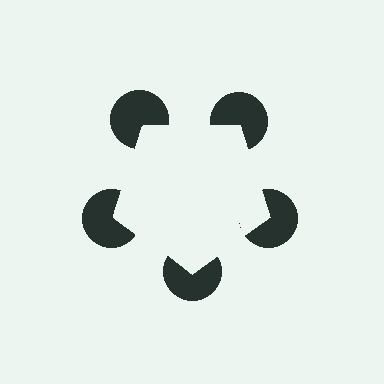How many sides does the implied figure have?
5 sides.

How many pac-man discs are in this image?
There are 5 — one at each vertex of the illusory pentagon.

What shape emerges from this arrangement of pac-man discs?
An illusory pentagon — its edges are inferred from the aligned wedge cuts in the pac-man discs, not physically drawn.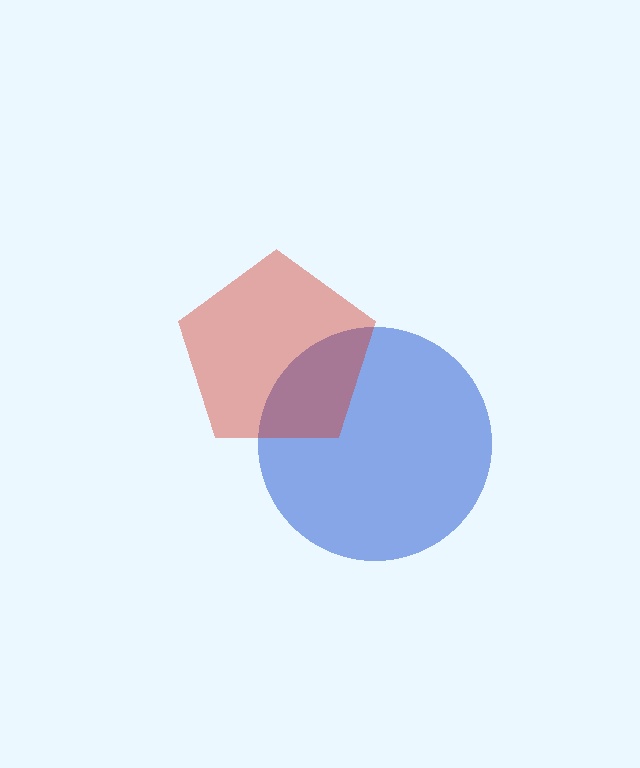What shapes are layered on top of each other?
The layered shapes are: a blue circle, a red pentagon.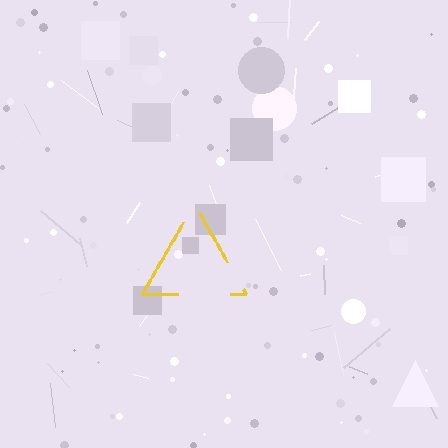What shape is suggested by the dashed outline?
The dashed outline suggests a triangle.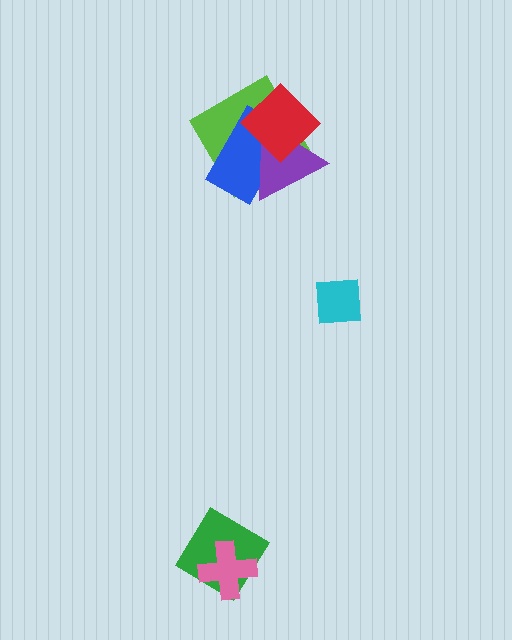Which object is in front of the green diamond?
The pink cross is in front of the green diamond.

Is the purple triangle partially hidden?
Yes, it is partially covered by another shape.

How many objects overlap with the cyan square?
0 objects overlap with the cyan square.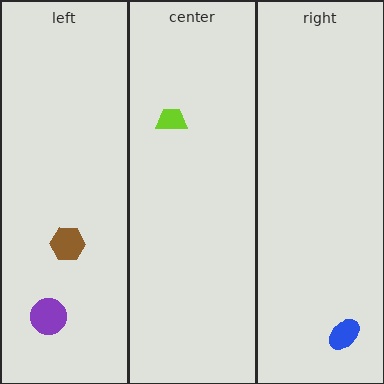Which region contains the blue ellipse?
The right region.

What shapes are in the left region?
The brown hexagon, the purple circle.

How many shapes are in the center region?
1.